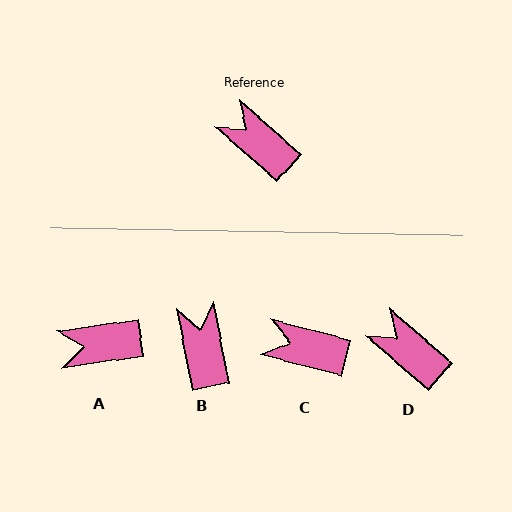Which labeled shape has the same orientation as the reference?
D.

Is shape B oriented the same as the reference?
No, it is off by about 38 degrees.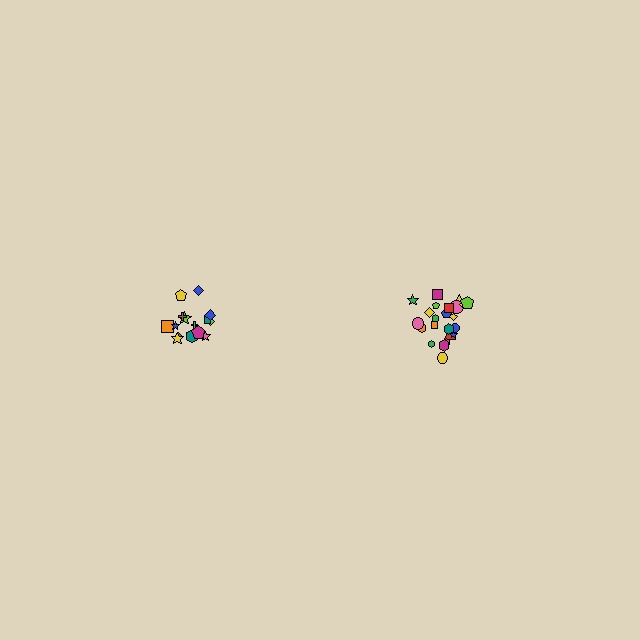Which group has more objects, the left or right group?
The right group.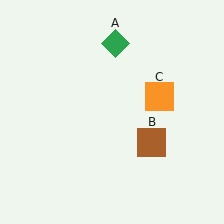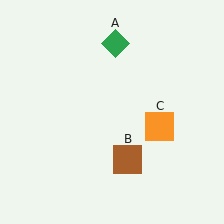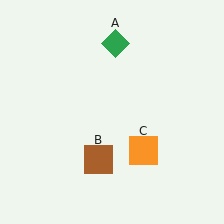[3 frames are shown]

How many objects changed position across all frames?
2 objects changed position: brown square (object B), orange square (object C).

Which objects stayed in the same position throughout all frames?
Green diamond (object A) remained stationary.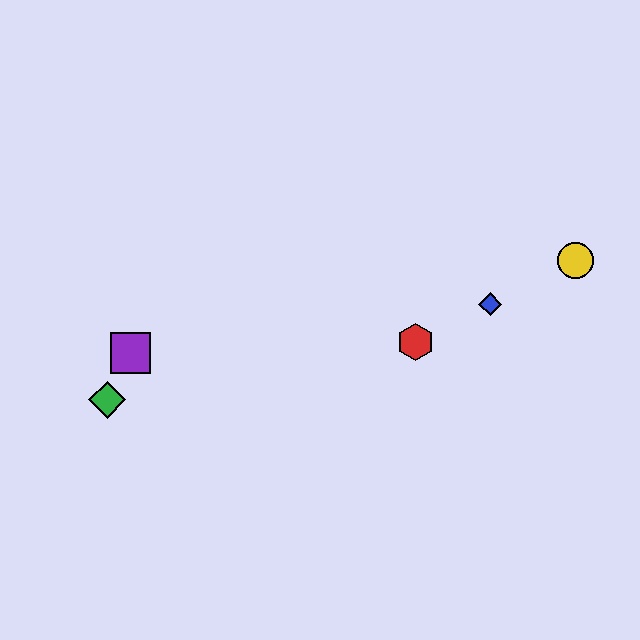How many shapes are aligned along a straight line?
3 shapes (the red hexagon, the blue diamond, the yellow circle) are aligned along a straight line.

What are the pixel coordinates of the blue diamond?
The blue diamond is at (490, 304).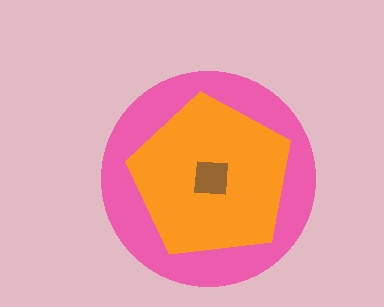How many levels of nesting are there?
3.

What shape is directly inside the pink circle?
The orange pentagon.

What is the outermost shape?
The pink circle.